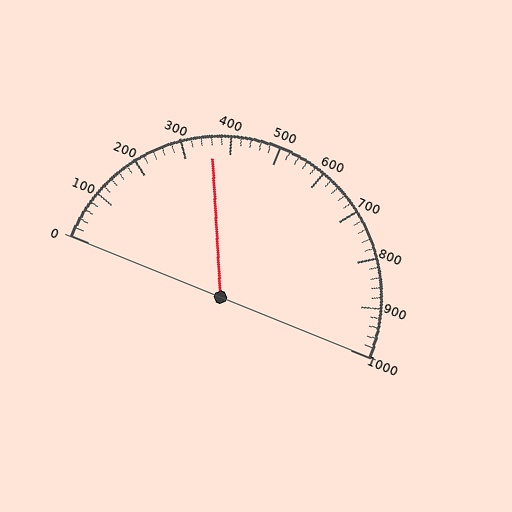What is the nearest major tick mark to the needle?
The nearest major tick mark is 400.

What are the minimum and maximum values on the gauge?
The gauge ranges from 0 to 1000.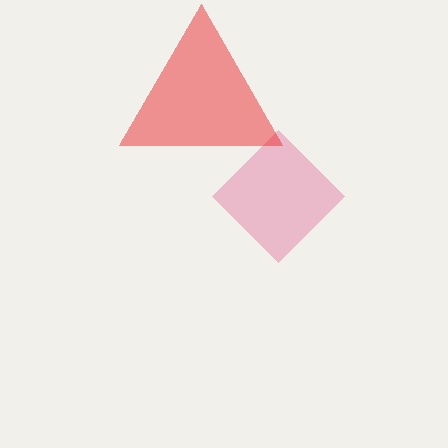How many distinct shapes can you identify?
There are 2 distinct shapes: a pink diamond, a red triangle.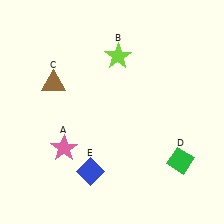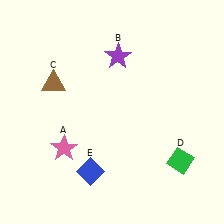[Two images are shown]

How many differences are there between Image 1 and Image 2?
There is 1 difference between the two images.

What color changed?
The star (B) changed from lime in Image 1 to purple in Image 2.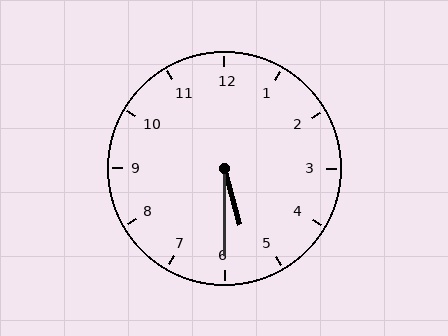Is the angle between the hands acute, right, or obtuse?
It is acute.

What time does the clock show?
5:30.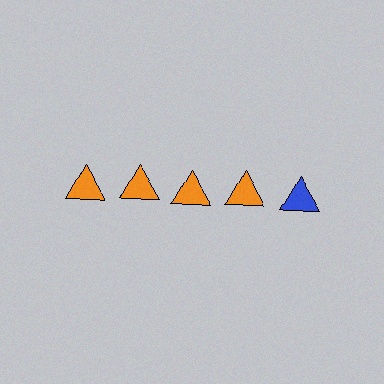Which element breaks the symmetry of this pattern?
The blue triangle in the top row, rightmost column breaks the symmetry. All other shapes are orange triangles.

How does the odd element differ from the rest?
It has a different color: blue instead of orange.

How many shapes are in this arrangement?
There are 5 shapes arranged in a grid pattern.